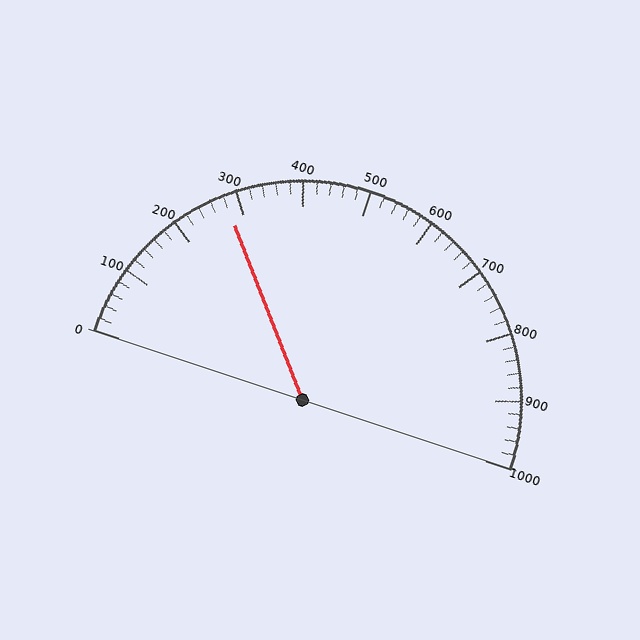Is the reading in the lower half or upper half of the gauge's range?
The reading is in the lower half of the range (0 to 1000).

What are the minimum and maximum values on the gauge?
The gauge ranges from 0 to 1000.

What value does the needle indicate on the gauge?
The needle indicates approximately 280.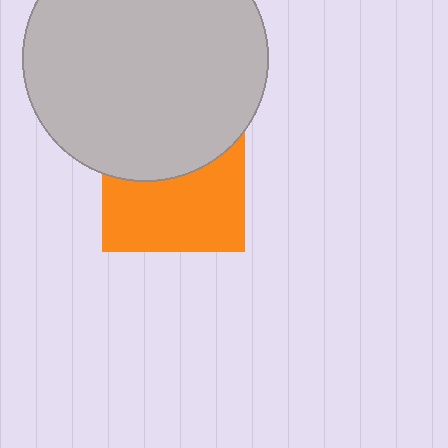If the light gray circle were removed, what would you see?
You would see the complete orange square.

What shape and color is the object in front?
The object in front is a light gray circle.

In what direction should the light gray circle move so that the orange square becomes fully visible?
The light gray circle should move up. That is the shortest direction to clear the overlap and leave the orange square fully visible.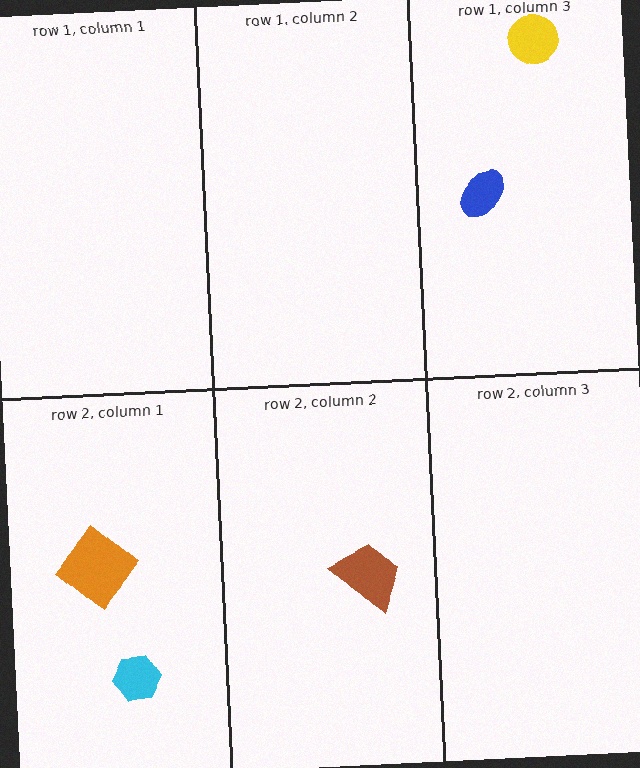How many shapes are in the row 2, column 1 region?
2.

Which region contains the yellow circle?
The row 1, column 3 region.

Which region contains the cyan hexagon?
The row 2, column 1 region.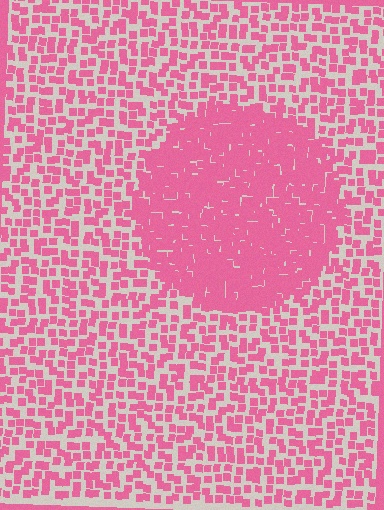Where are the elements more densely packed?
The elements are more densely packed inside the circle boundary.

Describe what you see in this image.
The image contains small pink elements arranged at two different densities. A circle-shaped region is visible where the elements are more densely packed than the surrounding area.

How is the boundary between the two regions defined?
The boundary is defined by a change in element density (approximately 2.4x ratio). All elements are the same color, size, and shape.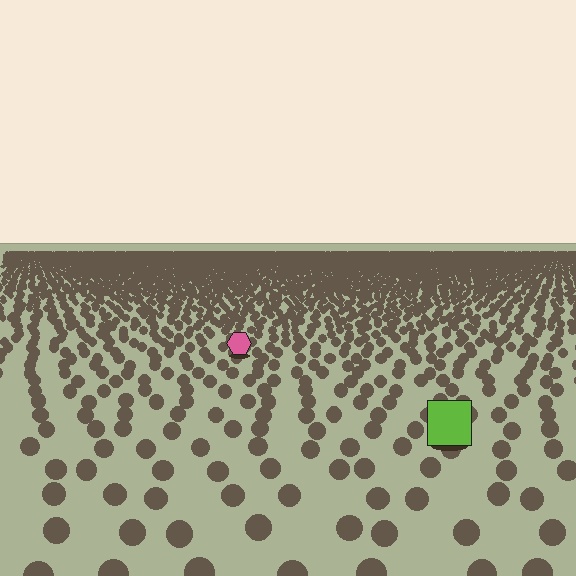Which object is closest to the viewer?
The lime square is closest. The texture marks near it are larger and more spread out.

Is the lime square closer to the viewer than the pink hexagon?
Yes. The lime square is closer — you can tell from the texture gradient: the ground texture is coarser near it.